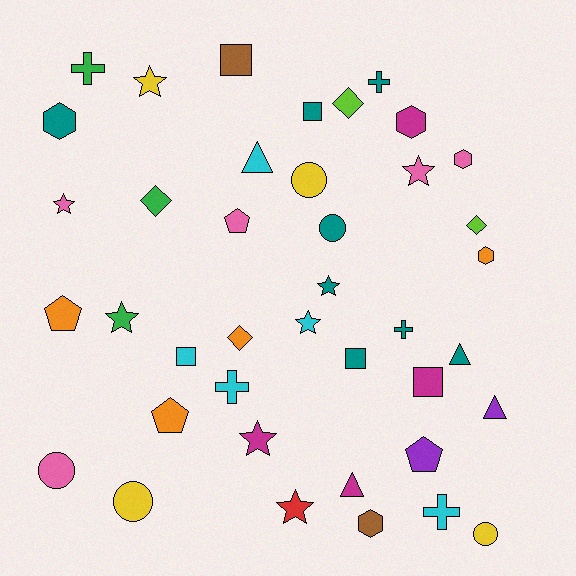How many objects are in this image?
There are 40 objects.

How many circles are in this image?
There are 5 circles.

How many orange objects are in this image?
There are 4 orange objects.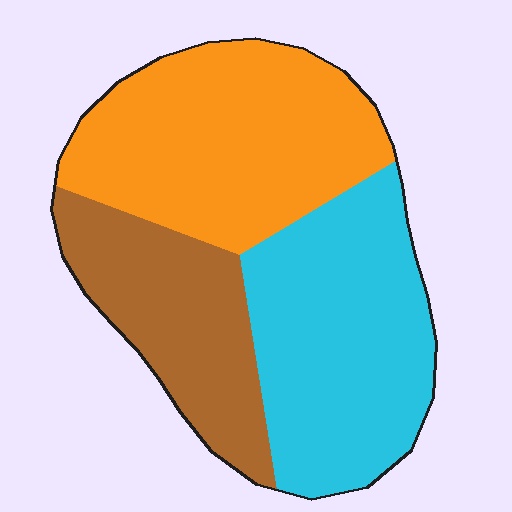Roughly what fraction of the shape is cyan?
Cyan takes up between a third and a half of the shape.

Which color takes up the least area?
Brown, at roughly 25%.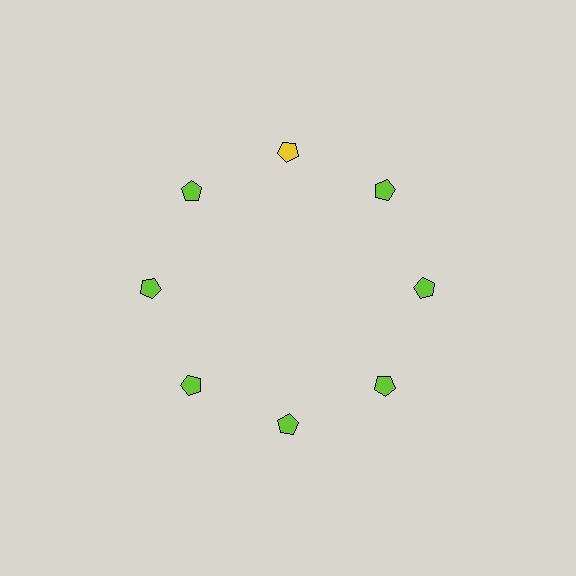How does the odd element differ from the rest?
It has a different color: yellow instead of lime.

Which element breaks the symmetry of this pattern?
The yellow pentagon at roughly the 12 o'clock position breaks the symmetry. All other shapes are lime pentagons.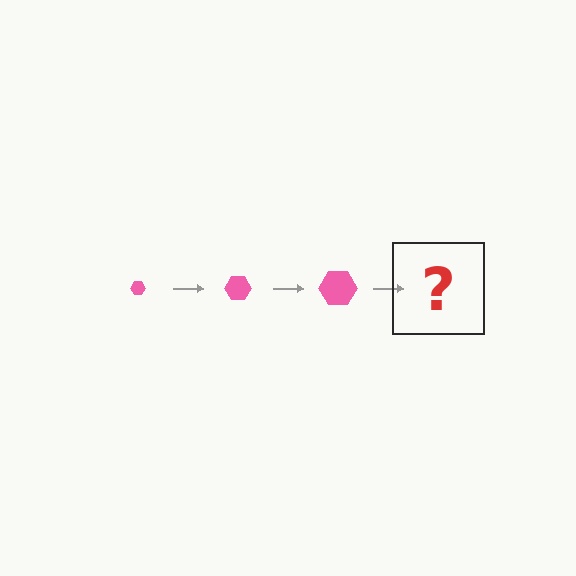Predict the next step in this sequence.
The next step is a pink hexagon, larger than the previous one.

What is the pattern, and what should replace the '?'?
The pattern is that the hexagon gets progressively larger each step. The '?' should be a pink hexagon, larger than the previous one.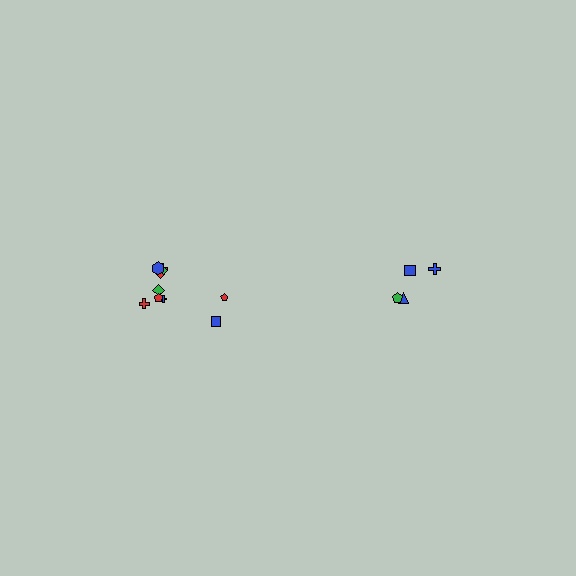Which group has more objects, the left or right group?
The left group.